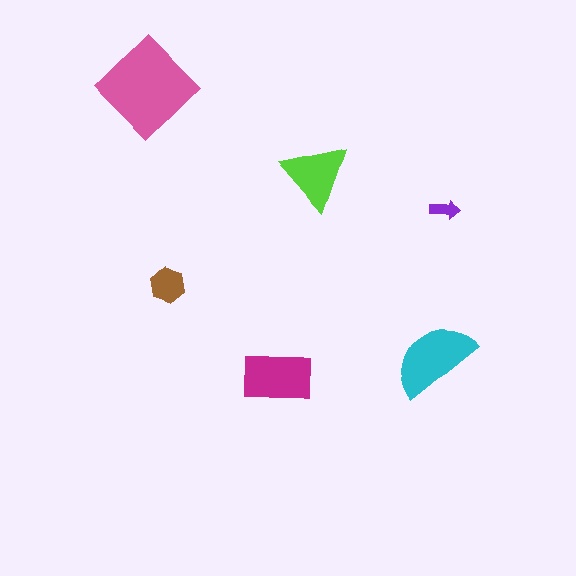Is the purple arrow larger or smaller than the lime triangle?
Smaller.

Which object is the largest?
The pink diamond.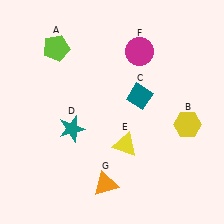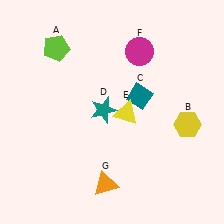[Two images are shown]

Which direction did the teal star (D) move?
The teal star (D) moved right.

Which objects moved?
The objects that moved are: the teal star (D), the yellow triangle (E).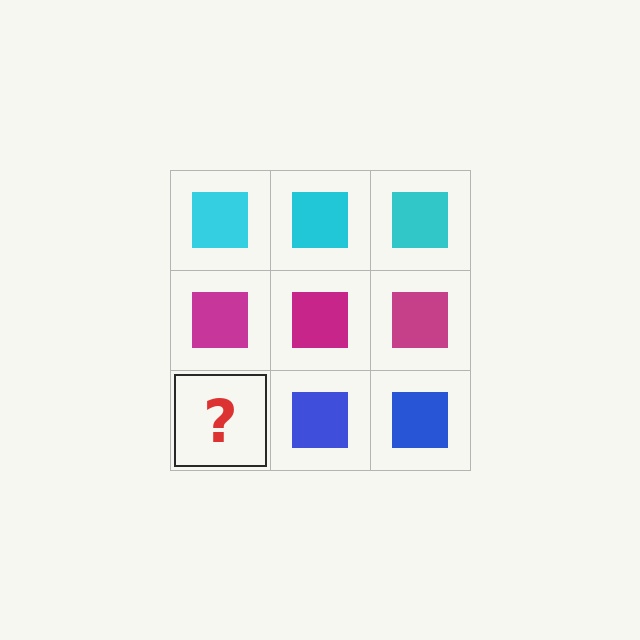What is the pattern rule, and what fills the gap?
The rule is that each row has a consistent color. The gap should be filled with a blue square.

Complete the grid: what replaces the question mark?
The question mark should be replaced with a blue square.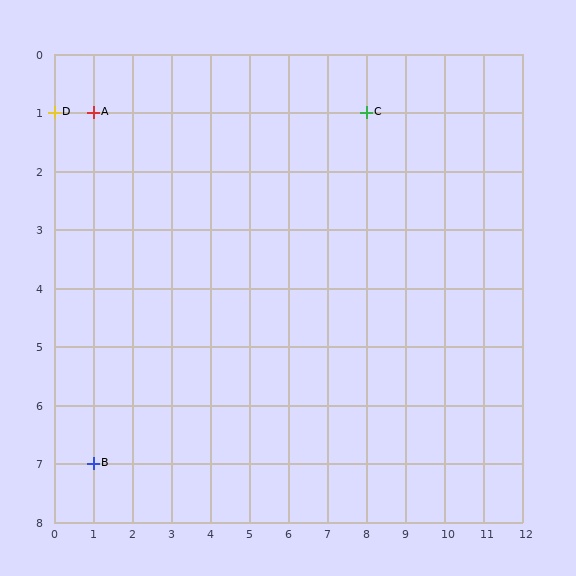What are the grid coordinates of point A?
Point A is at grid coordinates (1, 1).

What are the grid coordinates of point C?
Point C is at grid coordinates (8, 1).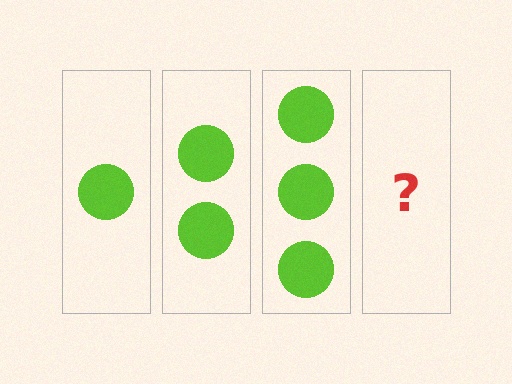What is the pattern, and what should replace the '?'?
The pattern is that each step adds one more circle. The '?' should be 4 circles.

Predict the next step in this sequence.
The next step is 4 circles.